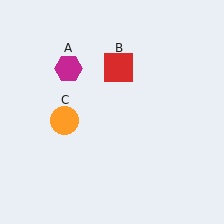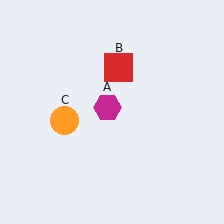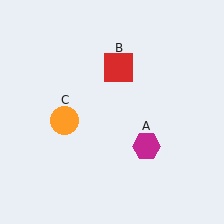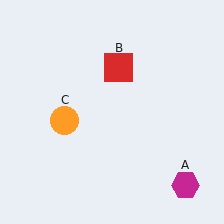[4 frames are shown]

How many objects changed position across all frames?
1 object changed position: magenta hexagon (object A).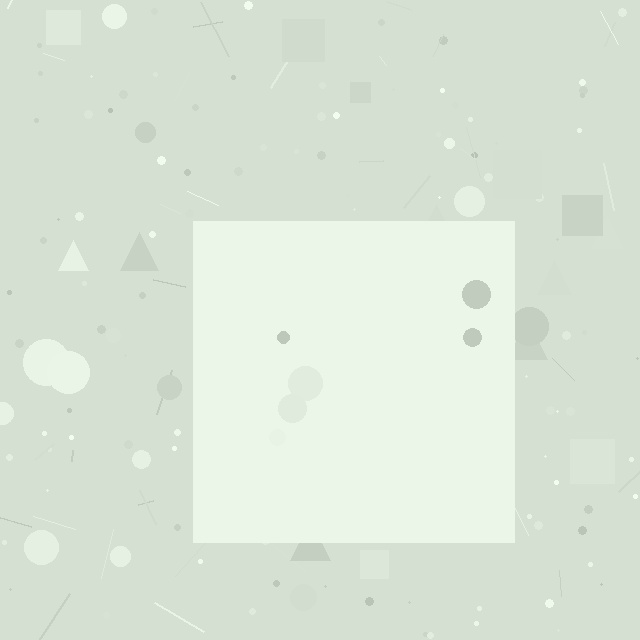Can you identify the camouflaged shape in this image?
The camouflaged shape is a square.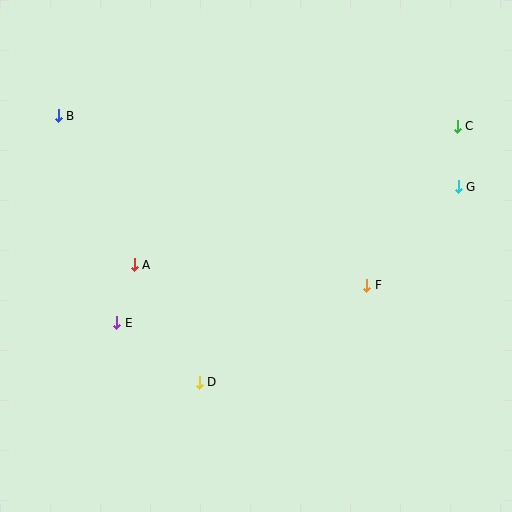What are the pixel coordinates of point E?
Point E is at (117, 323).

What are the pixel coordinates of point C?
Point C is at (457, 126).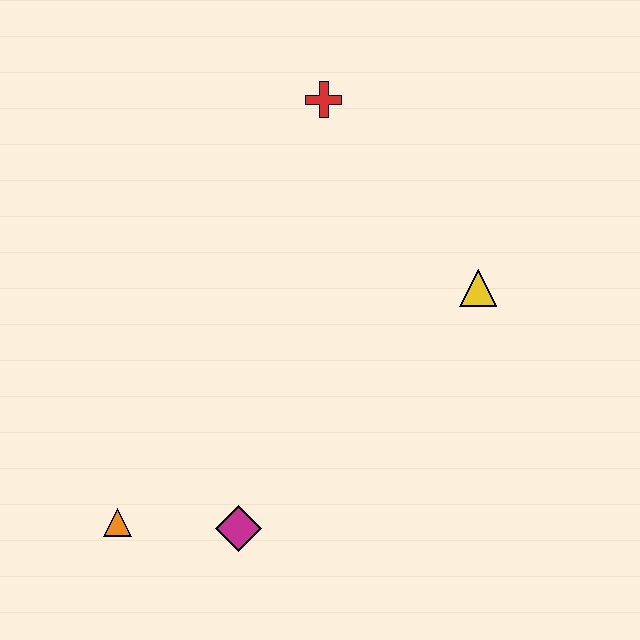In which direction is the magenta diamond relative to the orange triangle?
The magenta diamond is to the right of the orange triangle.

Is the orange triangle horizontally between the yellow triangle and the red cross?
No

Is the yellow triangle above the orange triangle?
Yes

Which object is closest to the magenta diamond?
The orange triangle is closest to the magenta diamond.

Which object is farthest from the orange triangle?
The red cross is farthest from the orange triangle.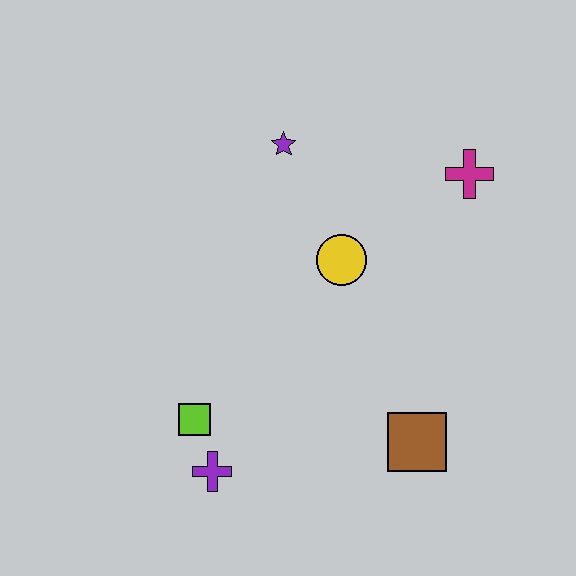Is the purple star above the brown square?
Yes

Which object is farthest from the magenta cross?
The purple cross is farthest from the magenta cross.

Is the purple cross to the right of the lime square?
Yes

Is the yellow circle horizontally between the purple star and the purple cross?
No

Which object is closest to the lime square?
The purple cross is closest to the lime square.